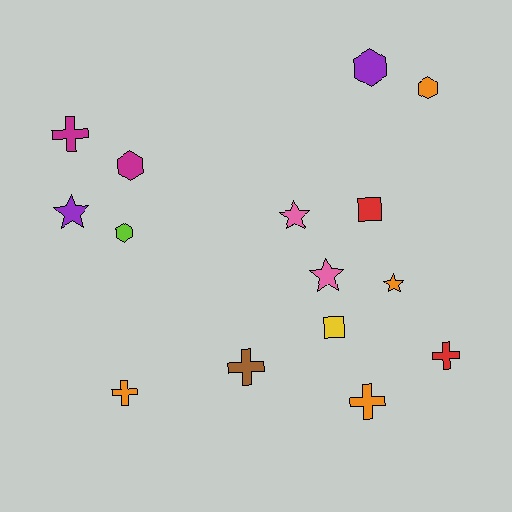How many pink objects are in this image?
There are 2 pink objects.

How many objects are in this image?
There are 15 objects.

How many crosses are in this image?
There are 5 crosses.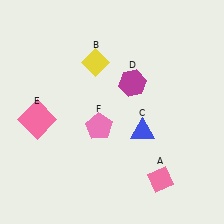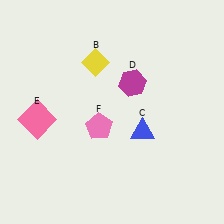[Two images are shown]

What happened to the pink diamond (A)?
The pink diamond (A) was removed in Image 2. It was in the bottom-right area of Image 1.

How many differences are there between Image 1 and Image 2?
There is 1 difference between the two images.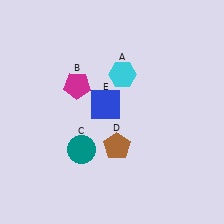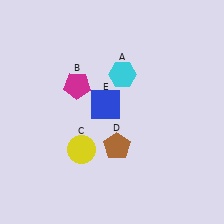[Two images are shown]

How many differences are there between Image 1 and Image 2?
There is 1 difference between the two images.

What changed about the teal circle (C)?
In Image 1, C is teal. In Image 2, it changed to yellow.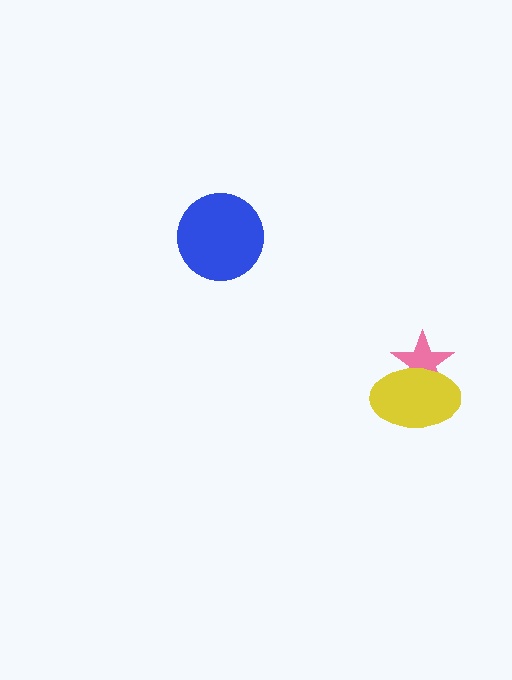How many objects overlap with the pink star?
1 object overlaps with the pink star.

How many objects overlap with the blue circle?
0 objects overlap with the blue circle.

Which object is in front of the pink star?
The yellow ellipse is in front of the pink star.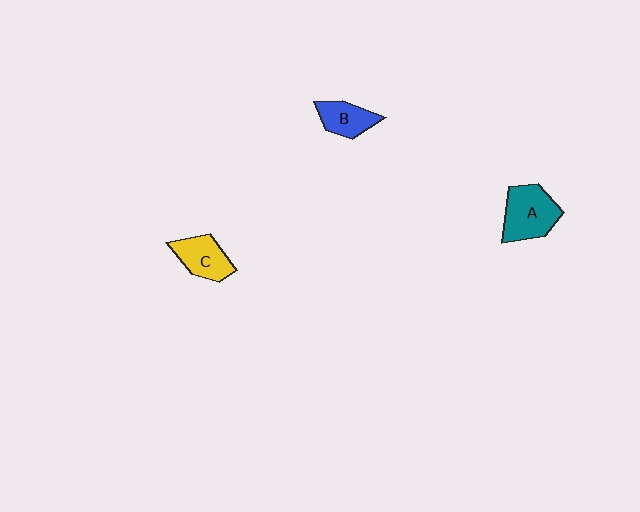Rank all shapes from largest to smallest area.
From largest to smallest: A (teal), C (yellow), B (blue).